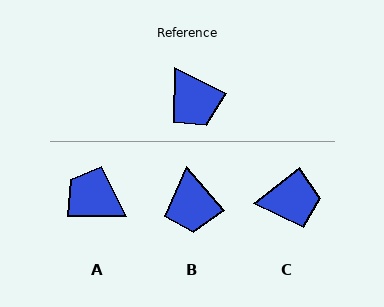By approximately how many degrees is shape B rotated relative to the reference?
Approximately 23 degrees clockwise.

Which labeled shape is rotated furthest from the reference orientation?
A, about 152 degrees away.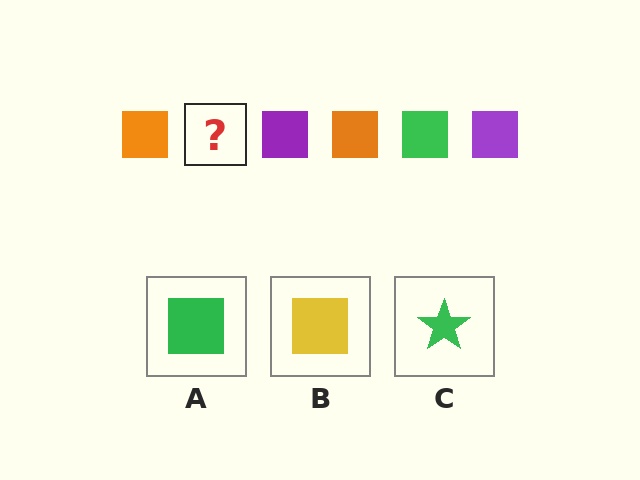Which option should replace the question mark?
Option A.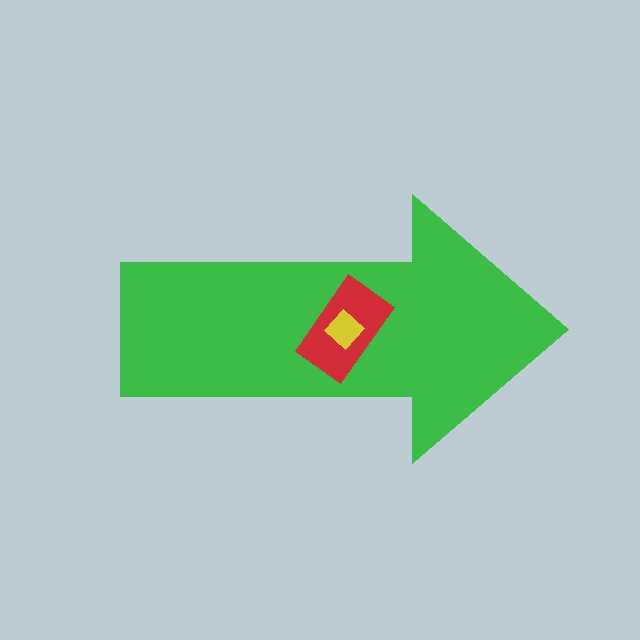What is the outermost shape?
The green arrow.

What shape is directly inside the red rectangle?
The yellow diamond.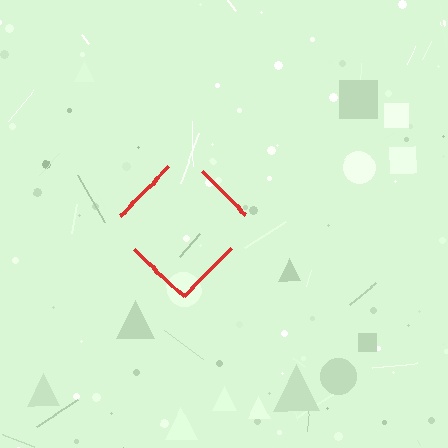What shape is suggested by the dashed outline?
The dashed outline suggests a diamond.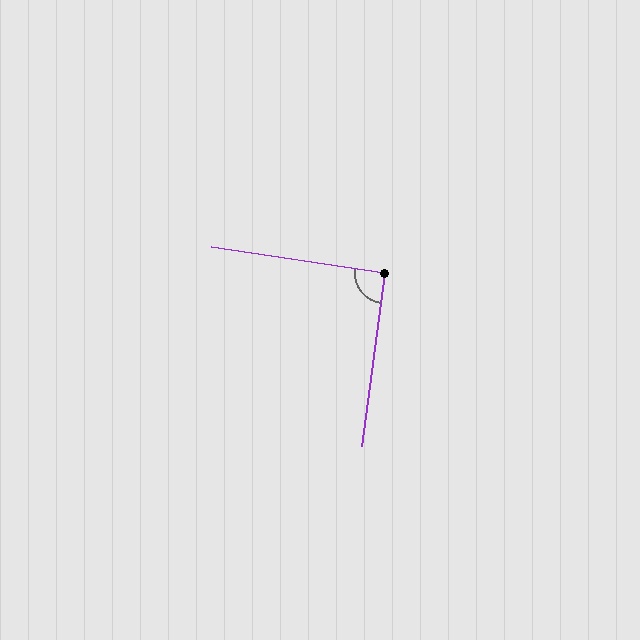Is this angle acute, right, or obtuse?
It is approximately a right angle.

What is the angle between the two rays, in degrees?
Approximately 91 degrees.